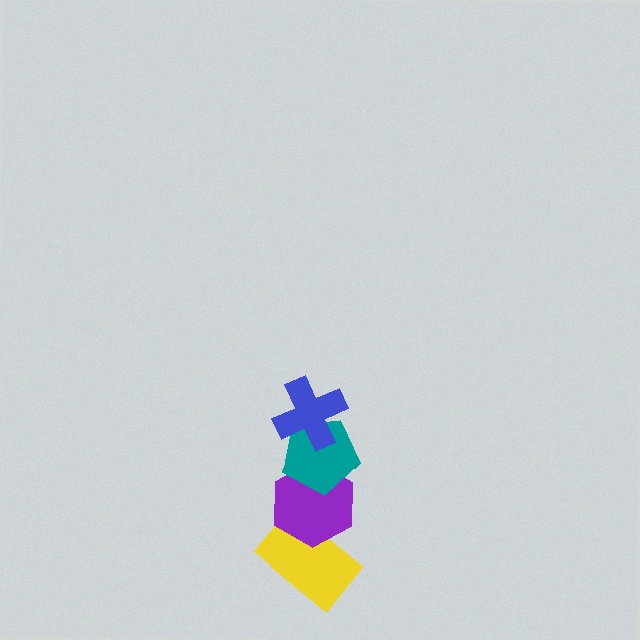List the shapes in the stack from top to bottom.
From top to bottom: the blue cross, the teal pentagon, the purple hexagon, the yellow rectangle.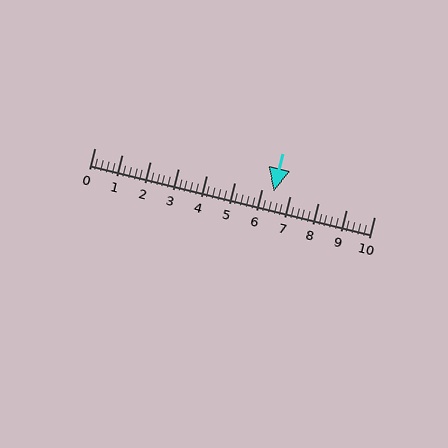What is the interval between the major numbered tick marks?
The major tick marks are spaced 1 units apart.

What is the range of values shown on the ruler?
The ruler shows values from 0 to 10.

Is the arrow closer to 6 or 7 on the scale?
The arrow is closer to 6.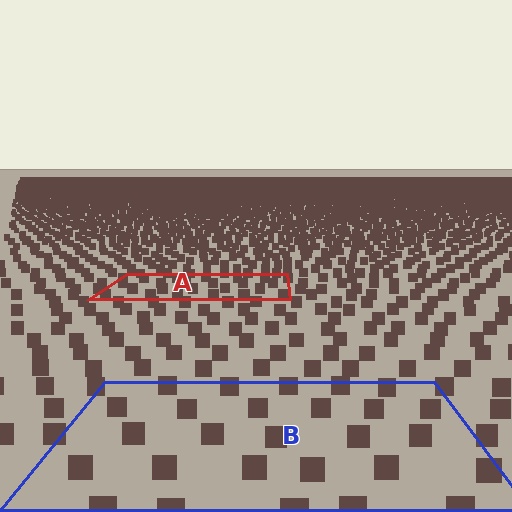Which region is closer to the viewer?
Region B is closer. The texture elements there are larger and more spread out.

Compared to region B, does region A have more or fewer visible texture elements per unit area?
Region A has more texture elements per unit area — they are packed more densely because it is farther away.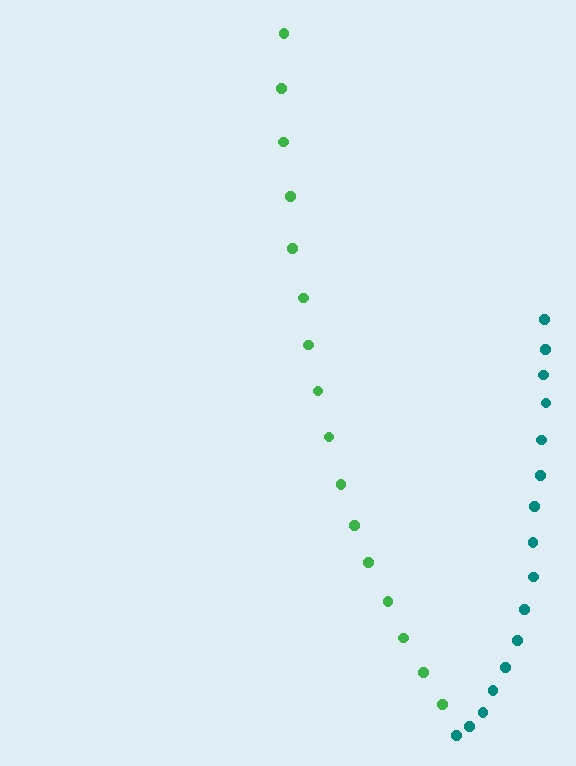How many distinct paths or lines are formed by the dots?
There are 2 distinct paths.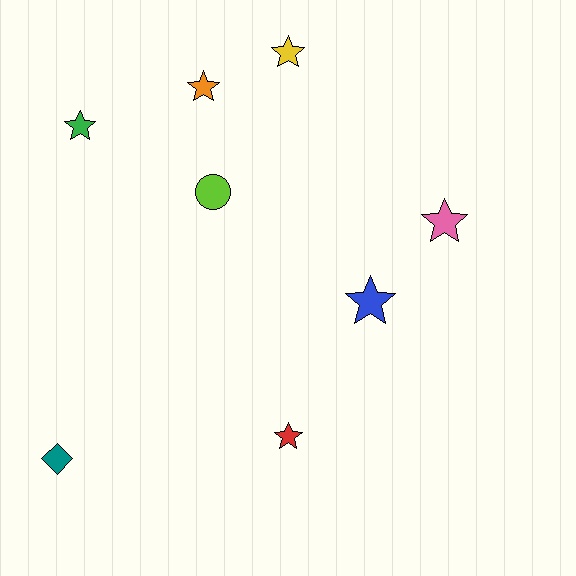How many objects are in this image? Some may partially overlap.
There are 8 objects.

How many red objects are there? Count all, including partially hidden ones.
There is 1 red object.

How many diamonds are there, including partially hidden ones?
There is 1 diamond.